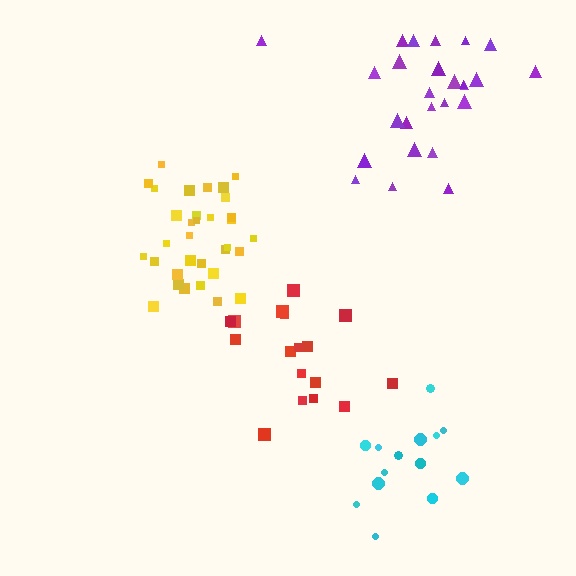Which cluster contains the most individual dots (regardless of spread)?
Yellow (33).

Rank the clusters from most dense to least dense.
yellow, red, purple, cyan.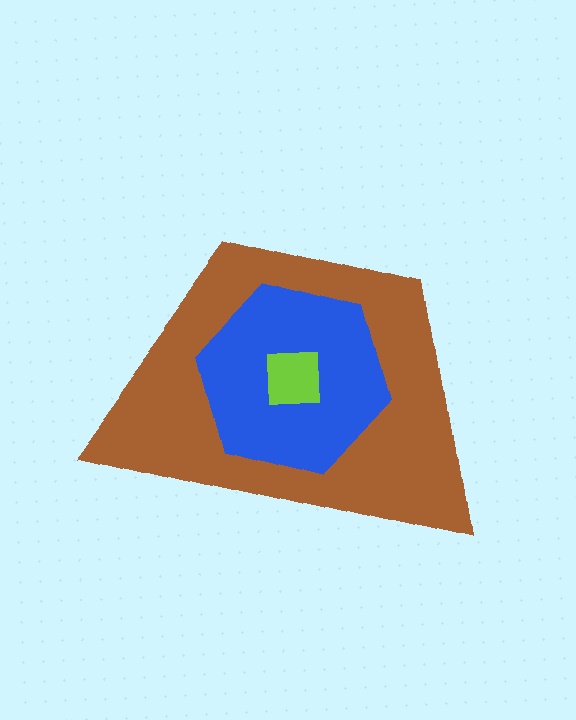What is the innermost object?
The lime square.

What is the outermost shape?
The brown trapezoid.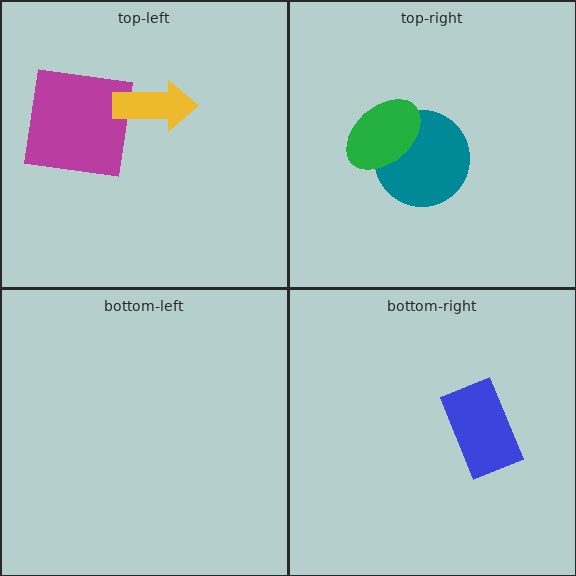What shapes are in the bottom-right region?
The blue rectangle.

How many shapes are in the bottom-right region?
1.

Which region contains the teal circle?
The top-right region.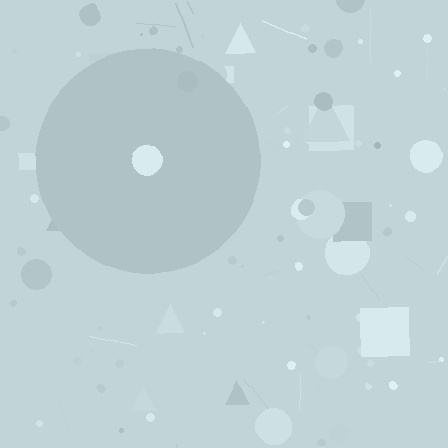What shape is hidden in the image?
A circle is hidden in the image.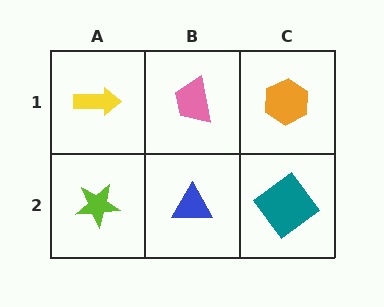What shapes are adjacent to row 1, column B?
A blue triangle (row 2, column B), a yellow arrow (row 1, column A), an orange hexagon (row 1, column C).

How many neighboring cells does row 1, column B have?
3.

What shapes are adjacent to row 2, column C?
An orange hexagon (row 1, column C), a blue triangle (row 2, column B).